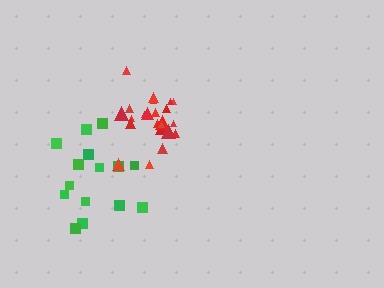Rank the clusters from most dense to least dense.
red, green.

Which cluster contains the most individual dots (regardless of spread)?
Red (23).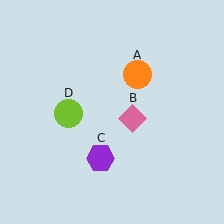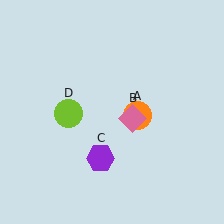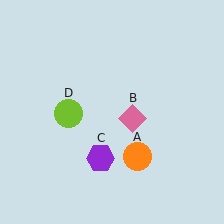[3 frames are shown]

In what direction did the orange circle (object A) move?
The orange circle (object A) moved down.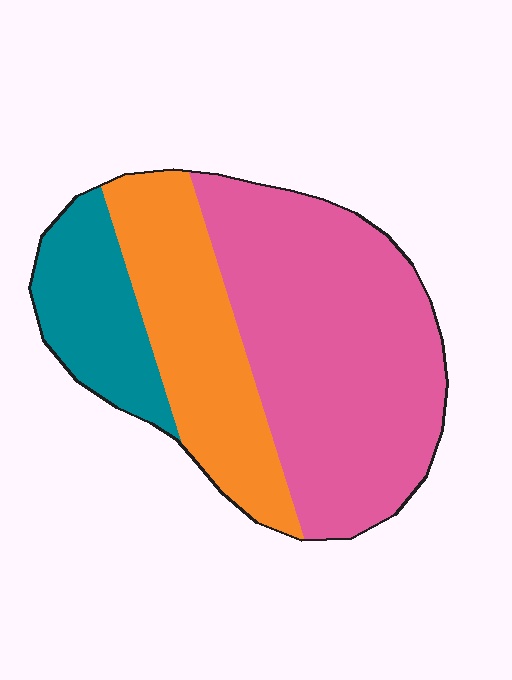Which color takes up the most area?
Pink, at roughly 55%.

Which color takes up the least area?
Teal, at roughly 15%.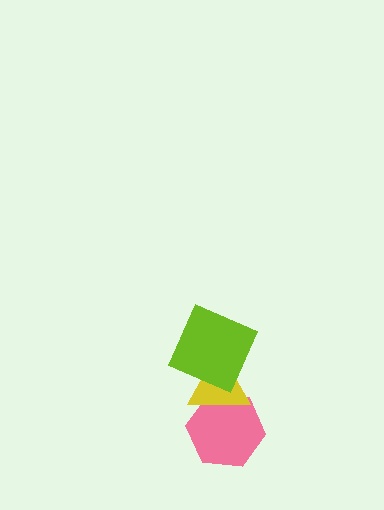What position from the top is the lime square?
The lime square is 1st from the top.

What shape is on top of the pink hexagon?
The yellow triangle is on top of the pink hexagon.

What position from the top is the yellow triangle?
The yellow triangle is 2nd from the top.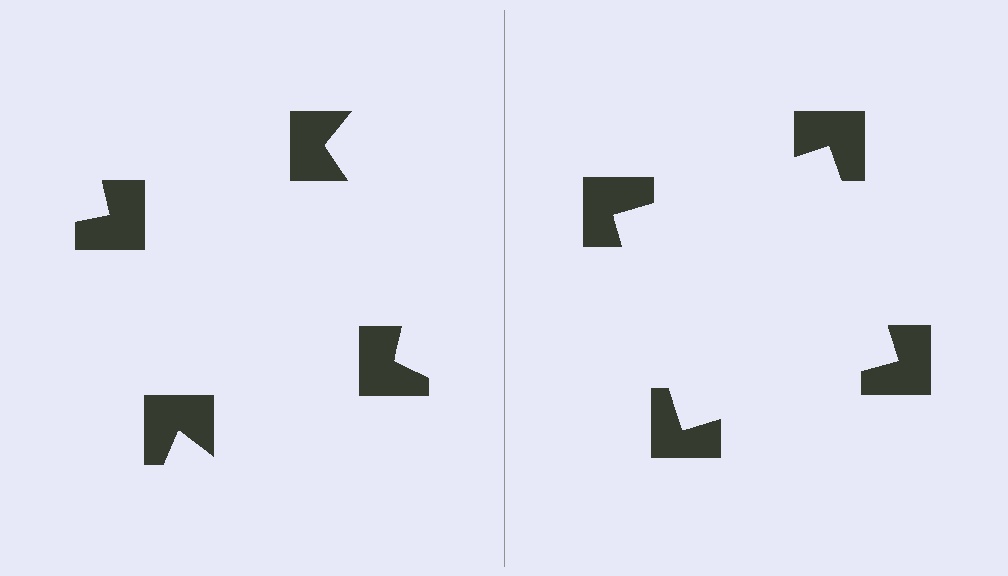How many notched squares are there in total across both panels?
8 — 4 on each side.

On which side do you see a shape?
An illusory square appears on the right side. On the left side the wedge cuts are rotated, so no coherent shape forms.